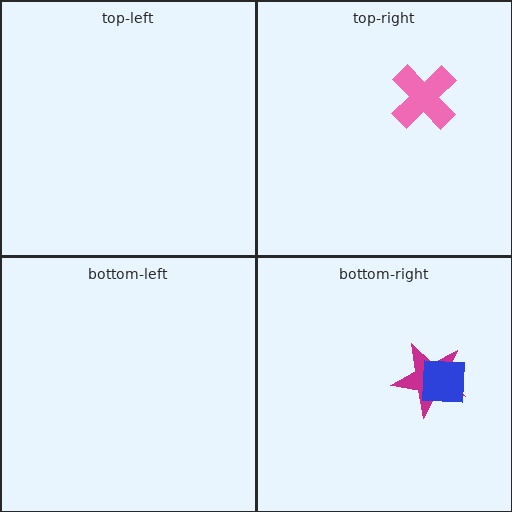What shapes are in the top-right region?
The pink cross.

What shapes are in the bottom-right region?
The magenta star, the blue square.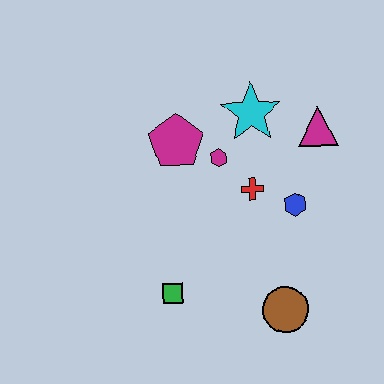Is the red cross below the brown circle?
No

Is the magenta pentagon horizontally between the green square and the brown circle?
Yes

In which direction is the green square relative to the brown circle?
The green square is to the left of the brown circle.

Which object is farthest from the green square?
The magenta triangle is farthest from the green square.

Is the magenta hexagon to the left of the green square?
No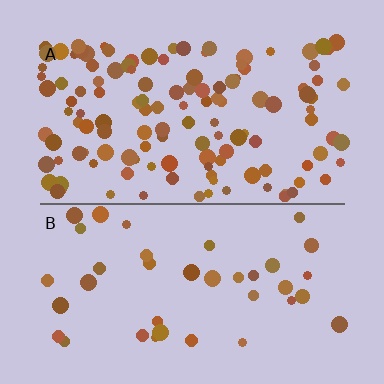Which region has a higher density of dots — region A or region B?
A (the top).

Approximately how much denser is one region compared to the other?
Approximately 3.2× — region A over region B.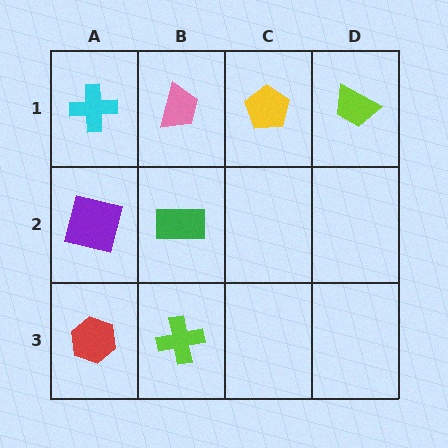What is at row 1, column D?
A lime trapezoid.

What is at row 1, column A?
A cyan cross.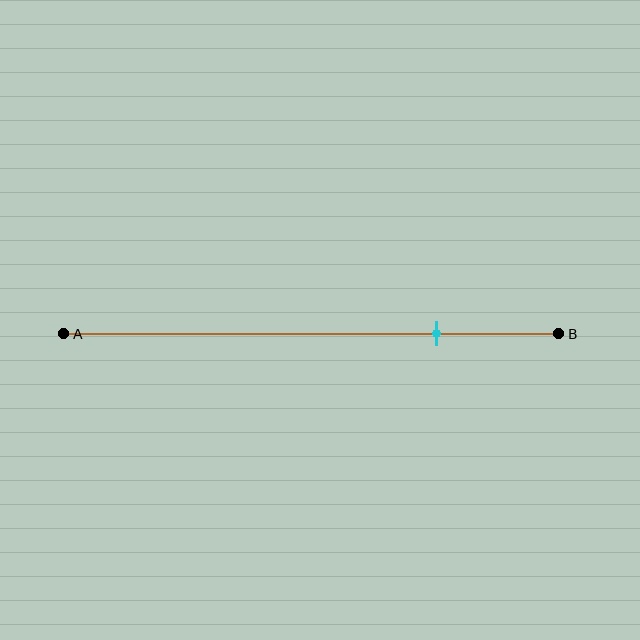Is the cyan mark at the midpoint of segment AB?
No, the mark is at about 75% from A, not at the 50% midpoint.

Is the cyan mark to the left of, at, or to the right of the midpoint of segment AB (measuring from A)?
The cyan mark is to the right of the midpoint of segment AB.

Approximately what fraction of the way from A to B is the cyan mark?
The cyan mark is approximately 75% of the way from A to B.